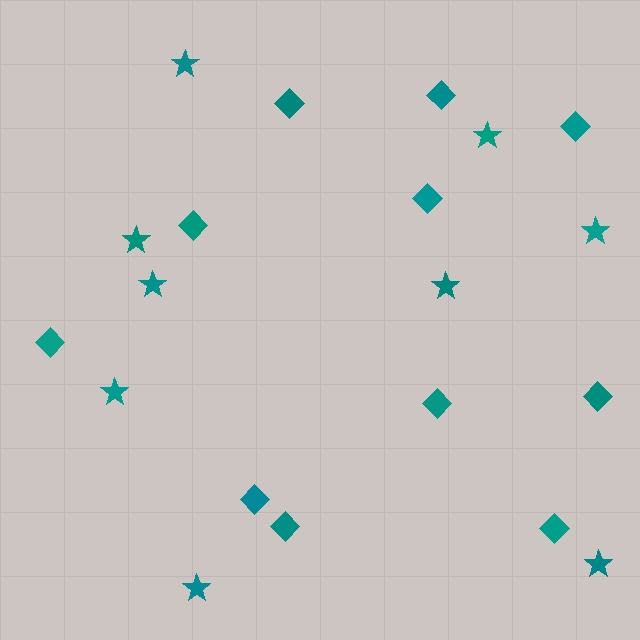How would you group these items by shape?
There are 2 groups: one group of stars (9) and one group of diamonds (11).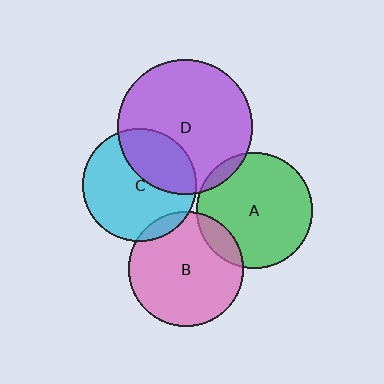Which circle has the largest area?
Circle D (purple).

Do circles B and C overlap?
Yes.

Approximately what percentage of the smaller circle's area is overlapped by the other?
Approximately 10%.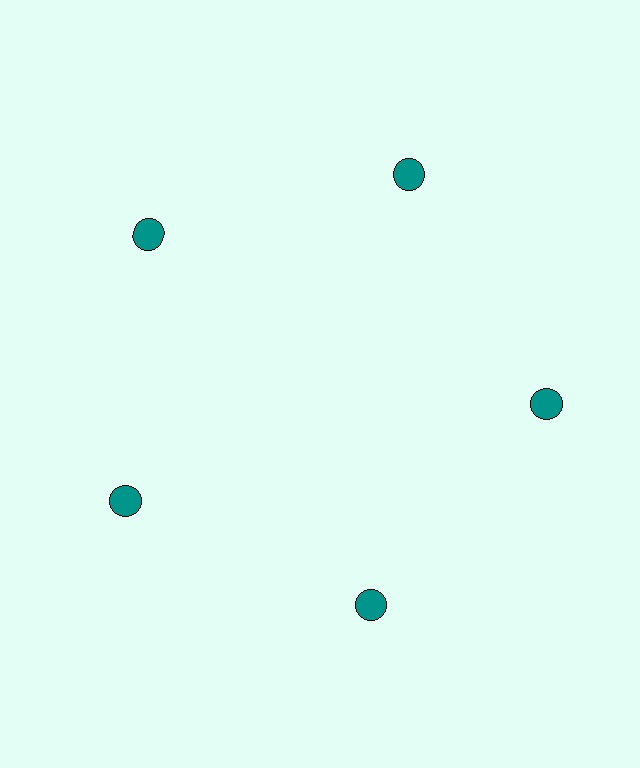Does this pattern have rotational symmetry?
Yes, this pattern has 5-fold rotational symmetry. It looks the same after rotating 72 degrees around the center.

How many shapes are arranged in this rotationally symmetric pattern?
There are 5 shapes, arranged in 5 groups of 1.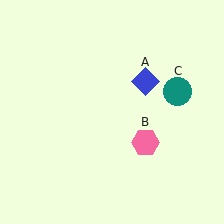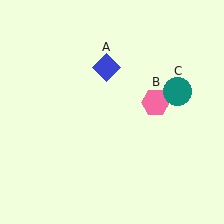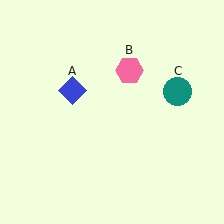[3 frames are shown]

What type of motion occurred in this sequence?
The blue diamond (object A), pink hexagon (object B) rotated counterclockwise around the center of the scene.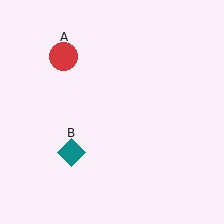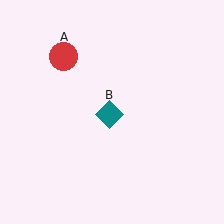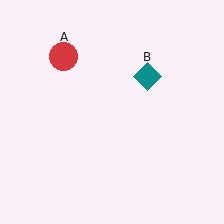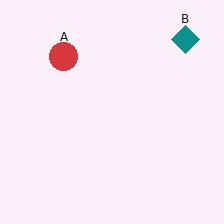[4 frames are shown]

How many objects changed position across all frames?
1 object changed position: teal diamond (object B).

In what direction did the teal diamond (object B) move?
The teal diamond (object B) moved up and to the right.